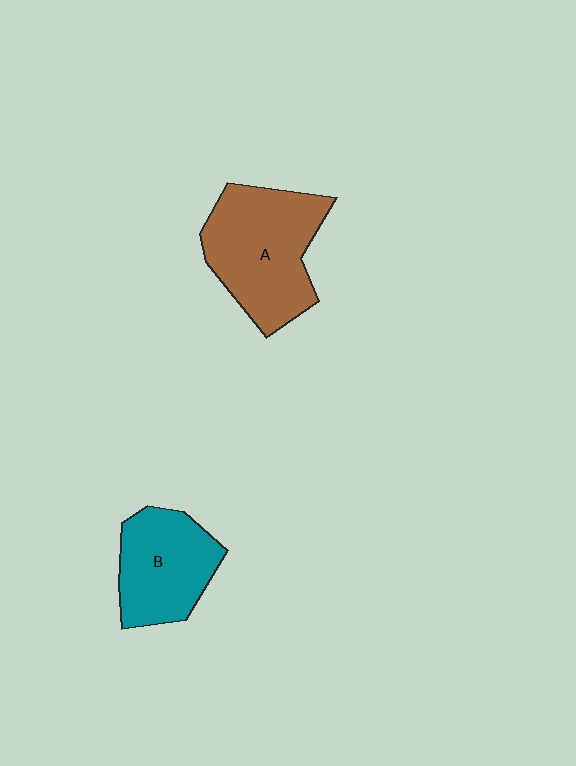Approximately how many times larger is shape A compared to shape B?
Approximately 1.3 times.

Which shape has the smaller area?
Shape B (teal).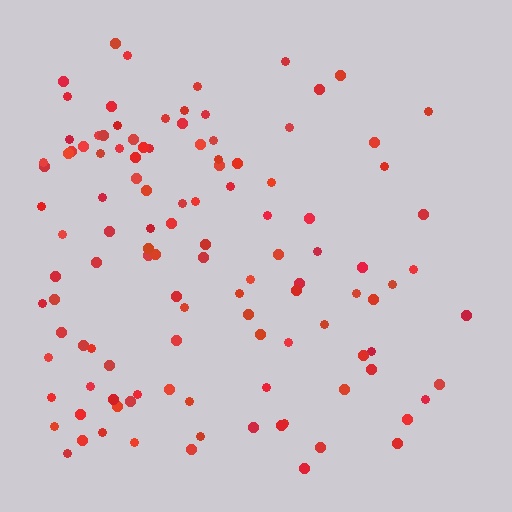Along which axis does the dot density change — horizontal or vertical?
Horizontal.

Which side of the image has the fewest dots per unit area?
The right.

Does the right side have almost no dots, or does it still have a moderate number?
Still a moderate number, just noticeably fewer than the left.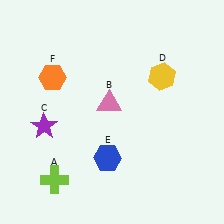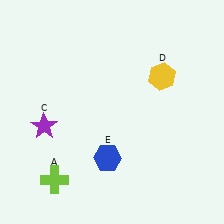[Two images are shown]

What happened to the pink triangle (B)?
The pink triangle (B) was removed in Image 2. It was in the top-left area of Image 1.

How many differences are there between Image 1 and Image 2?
There are 2 differences between the two images.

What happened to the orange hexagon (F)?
The orange hexagon (F) was removed in Image 2. It was in the top-left area of Image 1.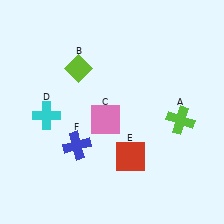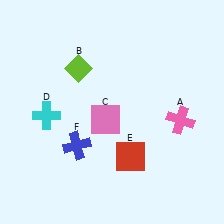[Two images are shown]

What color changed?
The cross (A) changed from lime in Image 1 to pink in Image 2.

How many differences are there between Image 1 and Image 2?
There is 1 difference between the two images.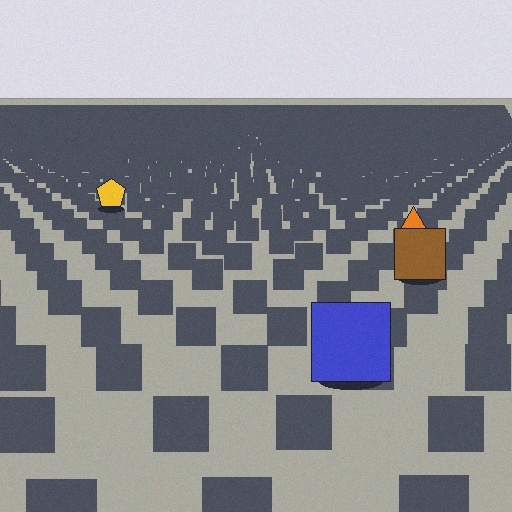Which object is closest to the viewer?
The blue square is closest. The texture marks near it are larger and more spread out.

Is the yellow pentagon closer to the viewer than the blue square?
No. The blue square is closer — you can tell from the texture gradient: the ground texture is coarser near it.